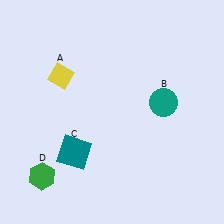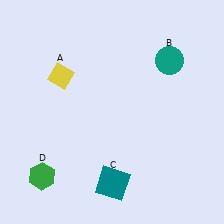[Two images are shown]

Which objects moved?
The objects that moved are: the teal circle (B), the teal square (C).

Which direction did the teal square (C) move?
The teal square (C) moved right.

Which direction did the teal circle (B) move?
The teal circle (B) moved up.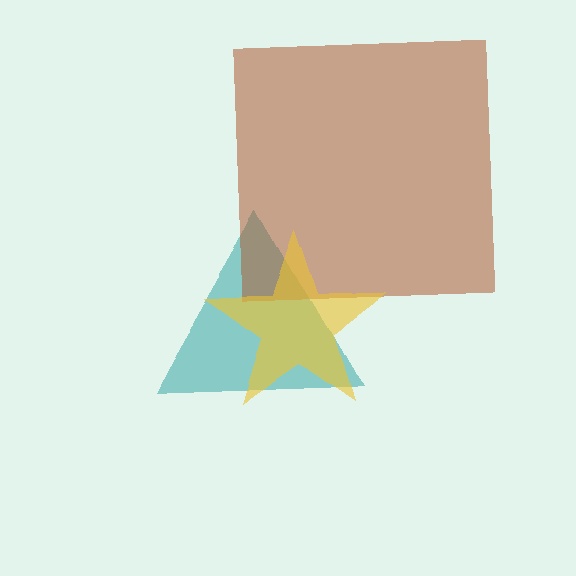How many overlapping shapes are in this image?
There are 3 overlapping shapes in the image.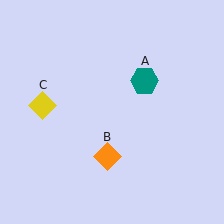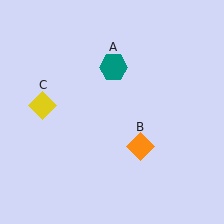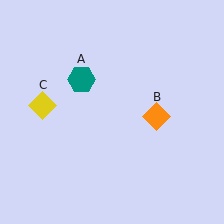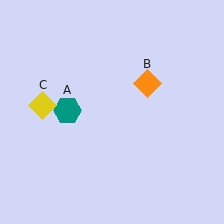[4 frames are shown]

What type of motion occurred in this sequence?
The teal hexagon (object A), orange diamond (object B) rotated counterclockwise around the center of the scene.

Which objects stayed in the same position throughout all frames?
Yellow diamond (object C) remained stationary.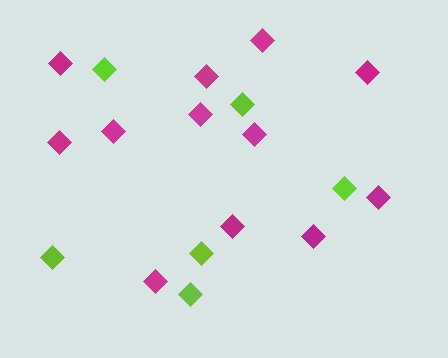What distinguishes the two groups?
There are 2 groups: one group of lime diamonds (6) and one group of magenta diamonds (12).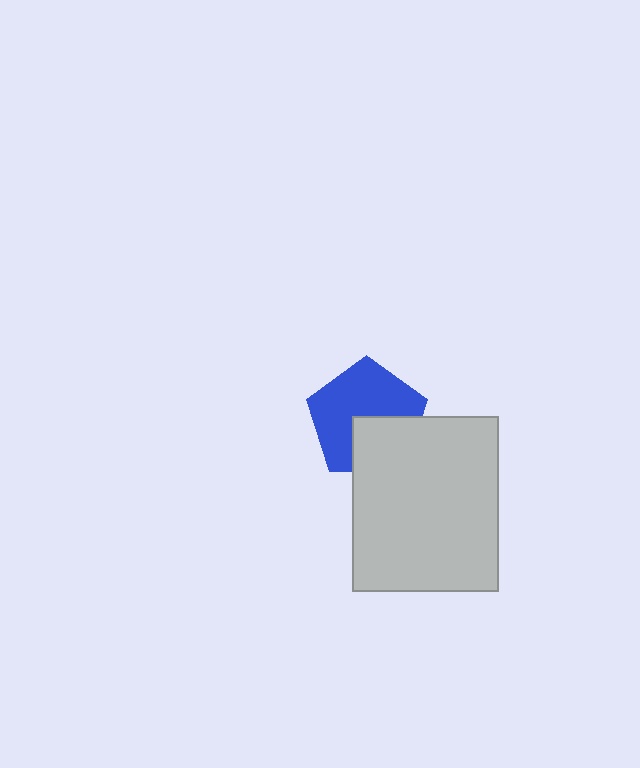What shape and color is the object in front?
The object in front is a light gray rectangle.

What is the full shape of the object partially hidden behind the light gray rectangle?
The partially hidden object is a blue pentagon.